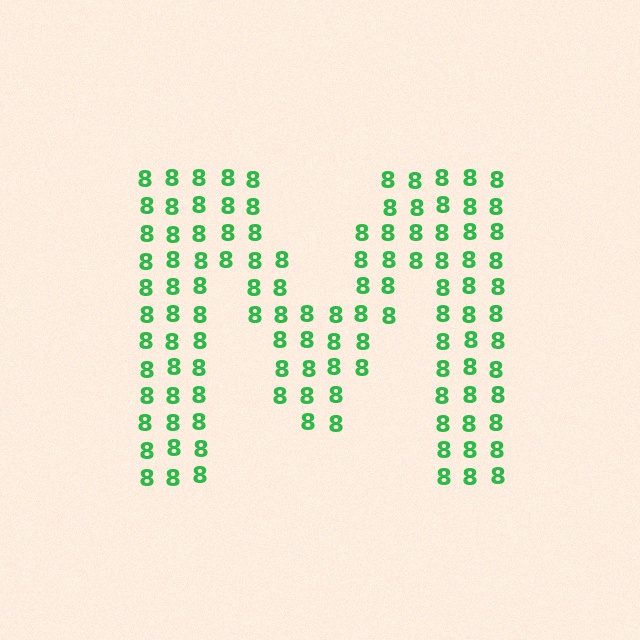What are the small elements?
The small elements are digit 8's.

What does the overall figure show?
The overall figure shows the letter M.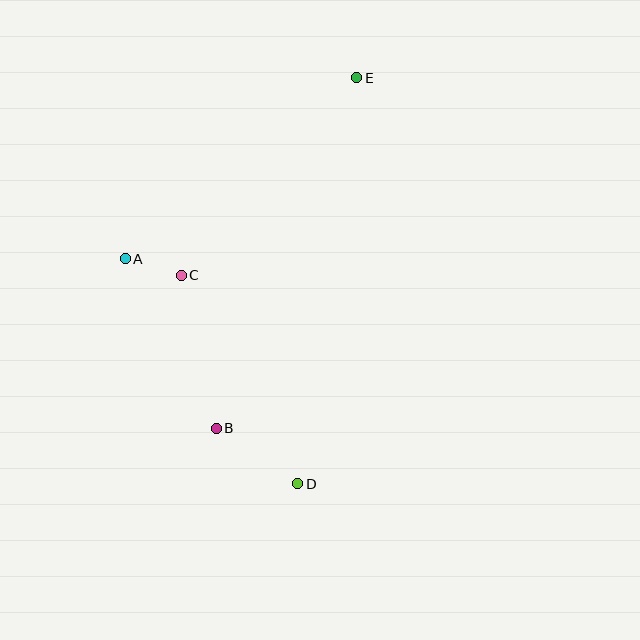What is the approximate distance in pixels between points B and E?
The distance between B and E is approximately 378 pixels.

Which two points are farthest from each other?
Points D and E are farthest from each other.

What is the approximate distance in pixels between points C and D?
The distance between C and D is approximately 239 pixels.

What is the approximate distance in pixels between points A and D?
The distance between A and D is approximately 283 pixels.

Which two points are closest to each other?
Points A and C are closest to each other.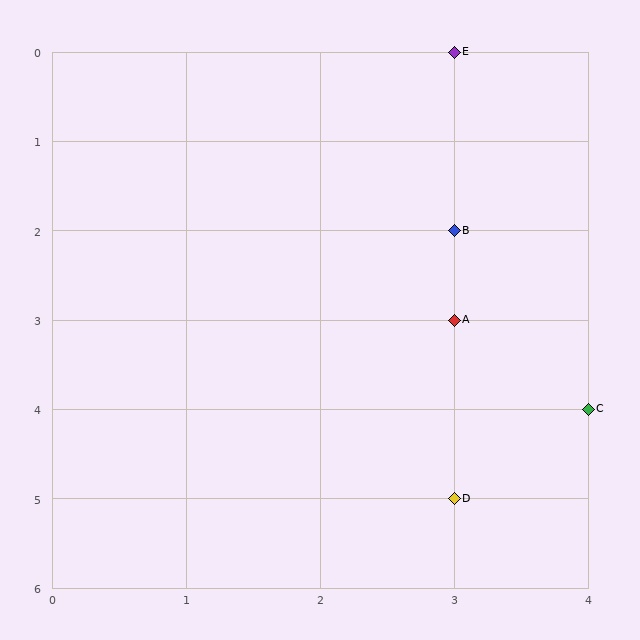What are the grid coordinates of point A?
Point A is at grid coordinates (3, 3).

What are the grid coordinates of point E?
Point E is at grid coordinates (3, 0).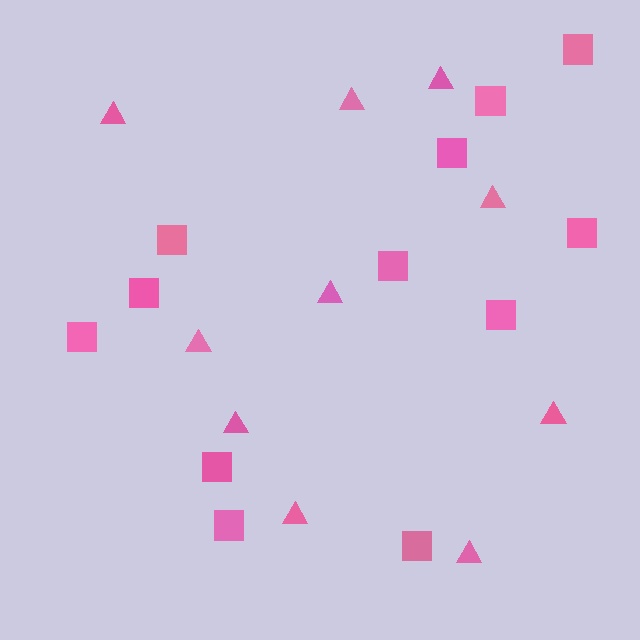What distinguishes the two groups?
There are 2 groups: one group of squares (12) and one group of triangles (10).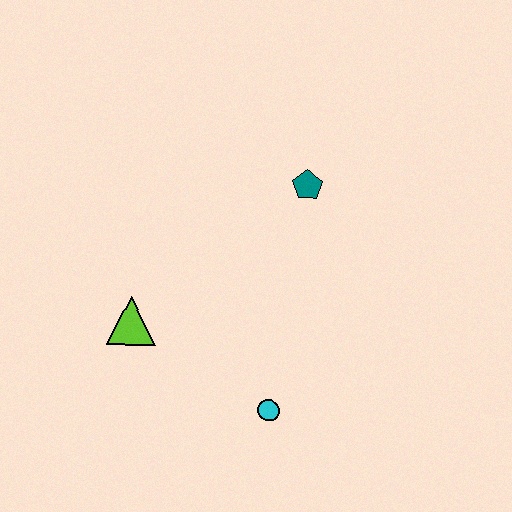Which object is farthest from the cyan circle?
The teal pentagon is farthest from the cyan circle.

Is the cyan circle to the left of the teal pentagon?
Yes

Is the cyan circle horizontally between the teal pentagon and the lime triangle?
Yes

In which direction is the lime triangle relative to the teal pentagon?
The lime triangle is to the left of the teal pentagon.